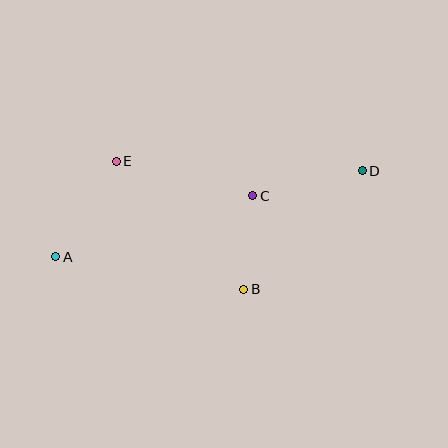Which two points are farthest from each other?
Points A and D are farthest from each other.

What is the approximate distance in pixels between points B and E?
The distance between B and E is approximately 181 pixels.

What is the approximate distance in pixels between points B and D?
The distance between B and D is approximately 168 pixels.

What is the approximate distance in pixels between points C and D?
The distance between C and D is approximately 113 pixels.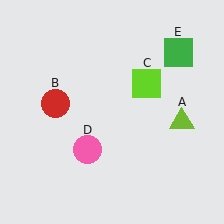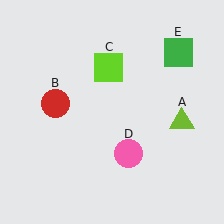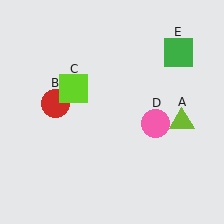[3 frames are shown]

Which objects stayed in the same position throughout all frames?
Lime triangle (object A) and red circle (object B) and green square (object E) remained stationary.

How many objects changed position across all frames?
2 objects changed position: lime square (object C), pink circle (object D).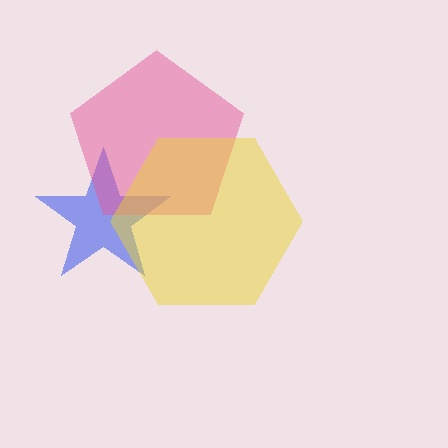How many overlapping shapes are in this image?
There are 3 overlapping shapes in the image.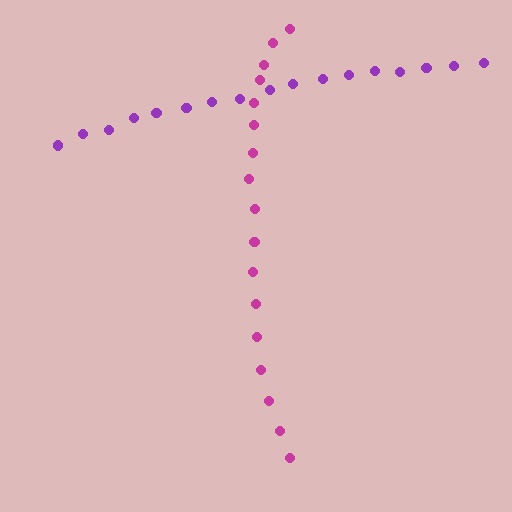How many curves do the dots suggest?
There are 2 distinct paths.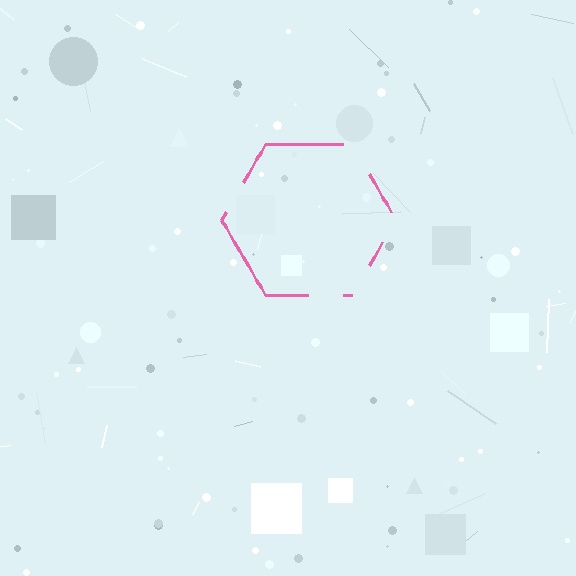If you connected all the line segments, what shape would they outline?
They would outline a hexagon.